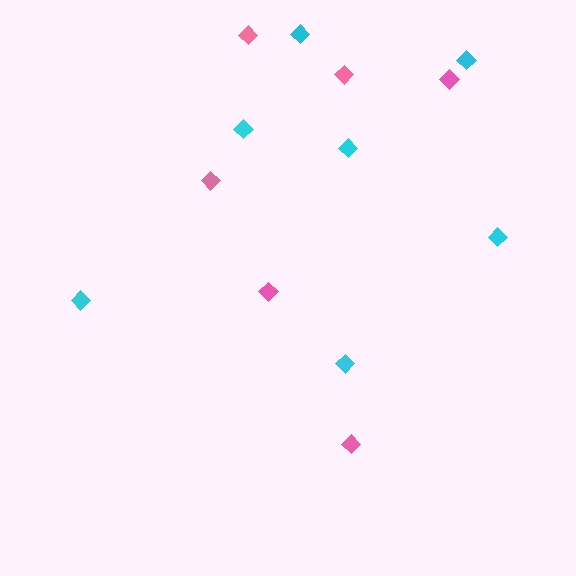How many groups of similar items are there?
There are 2 groups: one group of cyan diamonds (7) and one group of pink diamonds (6).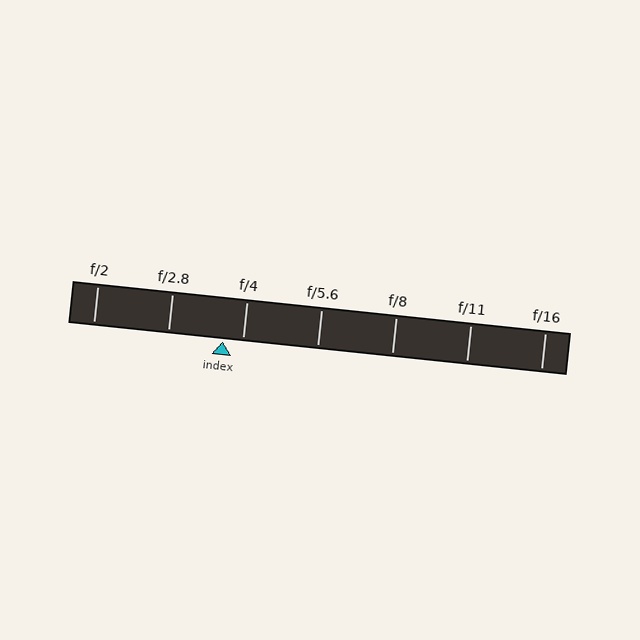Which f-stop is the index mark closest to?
The index mark is closest to f/4.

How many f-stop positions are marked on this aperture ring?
There are 7 f-stop positions marked.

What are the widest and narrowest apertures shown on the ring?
The widest aperture shown is f/2 and the narrowest is f/16.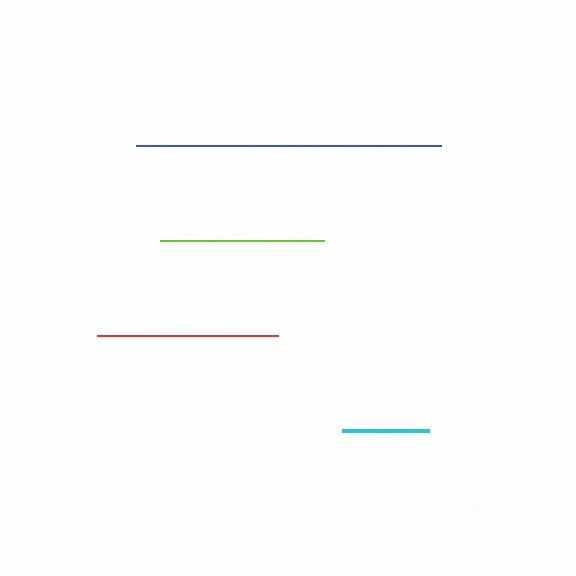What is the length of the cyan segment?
The cyan segment is approximately 87 pixels long.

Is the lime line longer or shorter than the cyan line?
The lime line is longer than the cyan line.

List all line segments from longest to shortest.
From longest to shortest: blue, red, lime, cyan.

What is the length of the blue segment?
The blue segment is approximately 306 pixels long.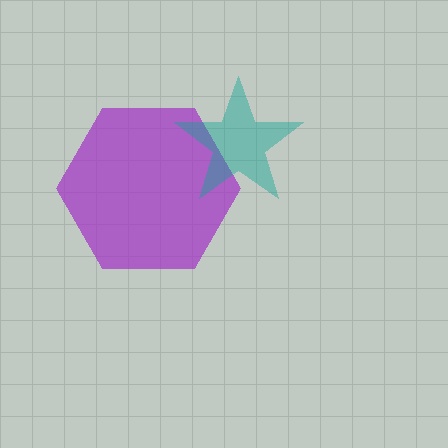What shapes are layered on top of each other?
The layered shapes are: a purple hexagon, a teal star.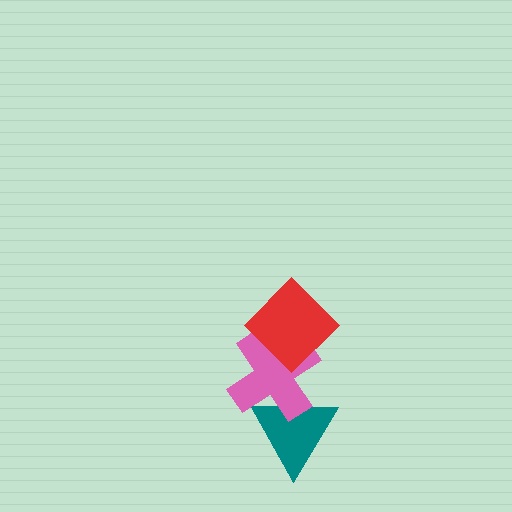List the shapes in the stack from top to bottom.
From top to bottom: the red diamond, the pink cross, the teal triangle.